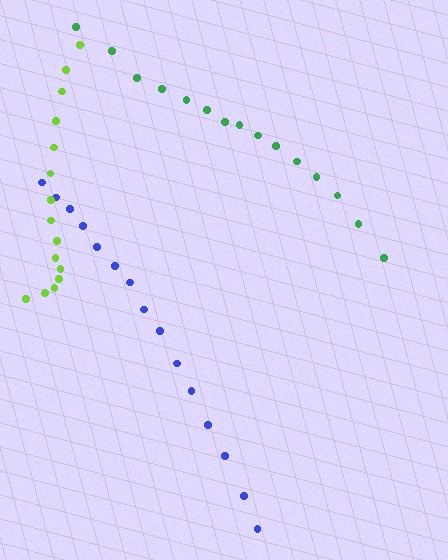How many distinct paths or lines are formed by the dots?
There are 3 distinct paths.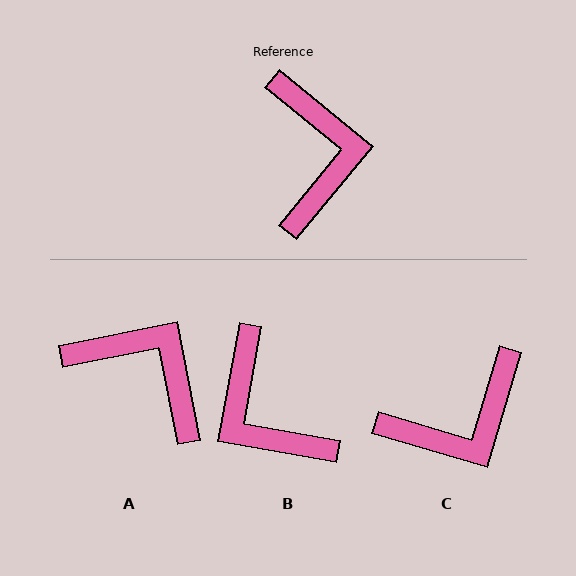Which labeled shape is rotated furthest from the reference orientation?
B, about 151 degrees away.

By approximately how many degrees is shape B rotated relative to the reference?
Approximately 151 degrees clockwise.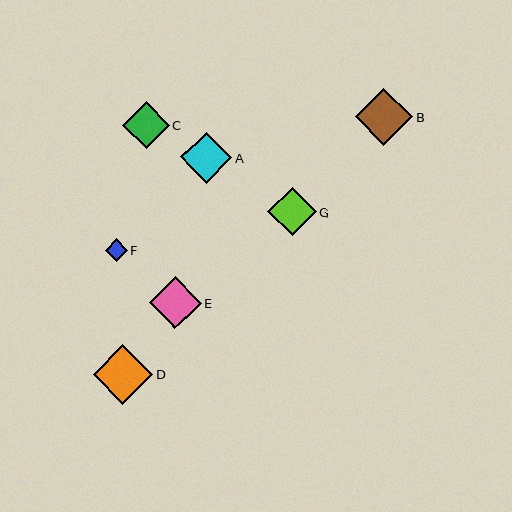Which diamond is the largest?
Diamond D is the largest with a size of approximately 60 pixels.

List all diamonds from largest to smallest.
From largest to smallest: D, B, A, E, G, C, F.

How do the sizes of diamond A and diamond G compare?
Diamond A and diamond G are approximately the same size.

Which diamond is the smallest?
Diamond F is the smallest with a size of approximately 22 pixels.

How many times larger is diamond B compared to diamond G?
Diamond B is approximately 1.2 times the size of diamond G.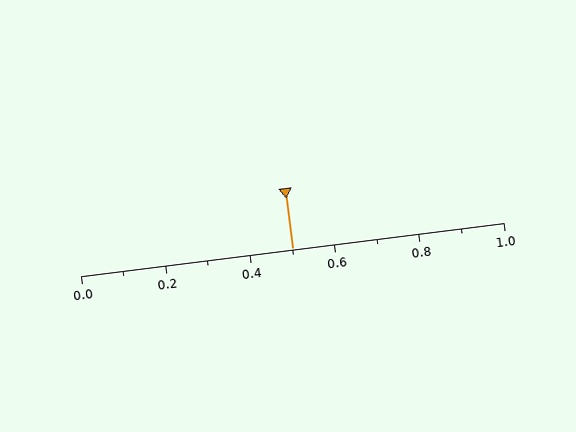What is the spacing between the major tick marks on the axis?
The major ticks are spaced 0.2 apart.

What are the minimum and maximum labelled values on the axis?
The axis runs from 0.0 to 1.0.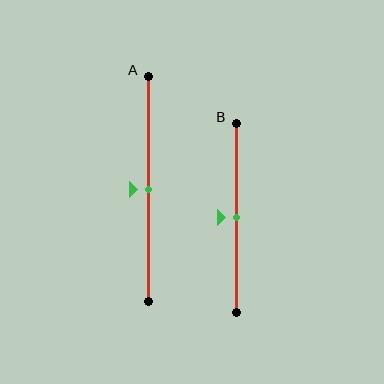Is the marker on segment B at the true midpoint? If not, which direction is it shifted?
Yes, the marker on segment B is at the true midpoint.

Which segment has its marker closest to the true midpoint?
Segment A has its marker closest to the true midpoint.